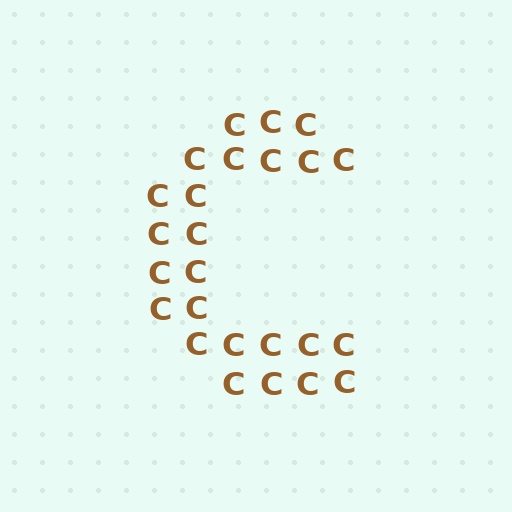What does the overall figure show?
The overall figure shows the letter C.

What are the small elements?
The small elements are letter C's.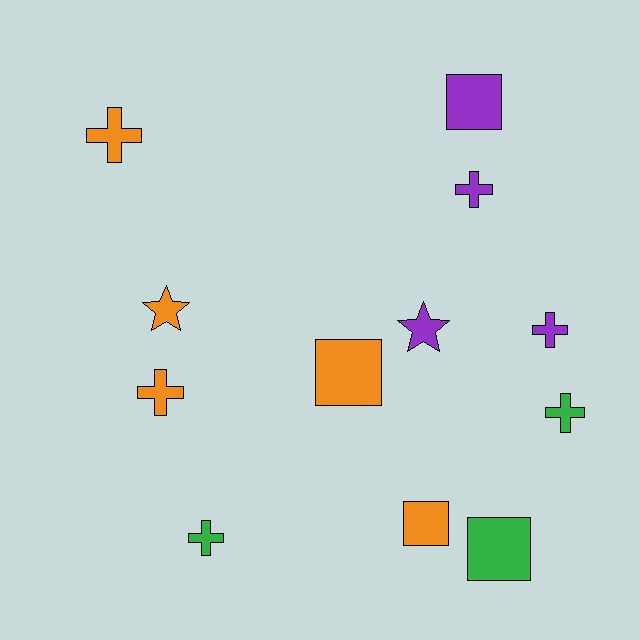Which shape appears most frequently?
Cross, with 6 objects.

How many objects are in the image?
There are 12 objects.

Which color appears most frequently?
Orange, with 5 objects.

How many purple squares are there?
There is 1 purple square.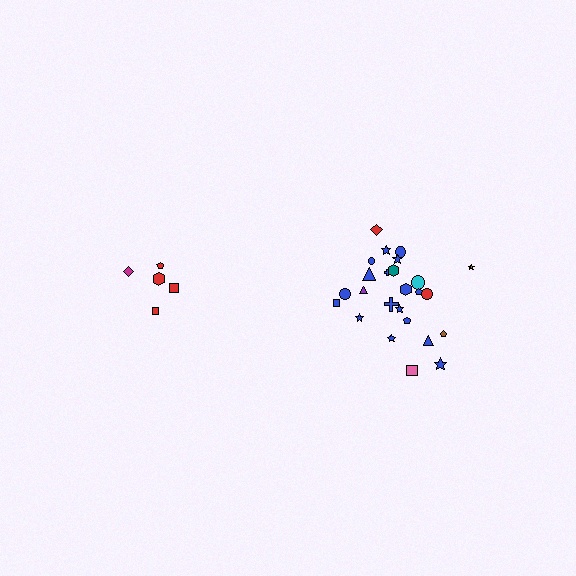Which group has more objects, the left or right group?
The right group.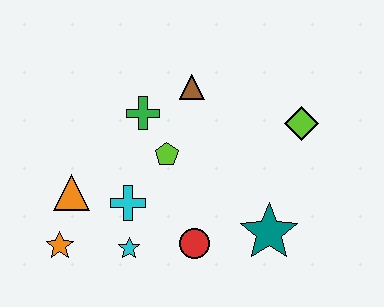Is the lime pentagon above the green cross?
No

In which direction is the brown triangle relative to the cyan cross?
The brown triangle is above the cyan cross.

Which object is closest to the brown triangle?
The green cross is closest to the brown triangle.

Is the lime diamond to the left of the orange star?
No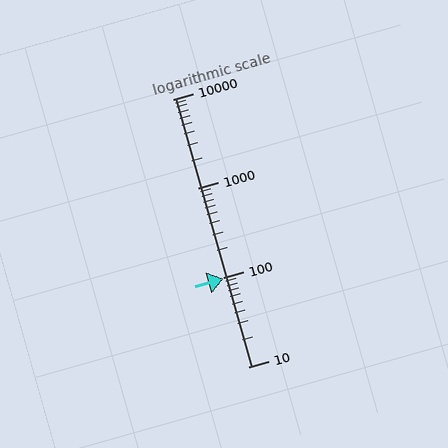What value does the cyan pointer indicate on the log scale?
The pointer indicates approximately 96.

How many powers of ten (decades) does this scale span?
The scale spans 3 decades, from 10 to 10000.